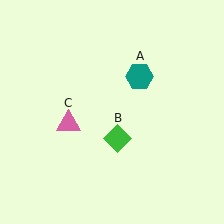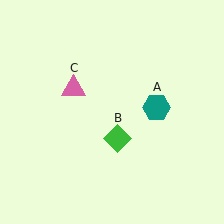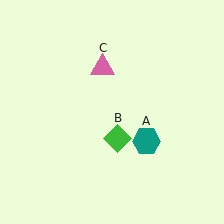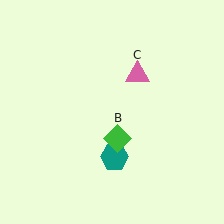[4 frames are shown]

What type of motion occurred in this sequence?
The teal hexagon (object A), pink triangle (object C) rotated clockwise around the center of the scene.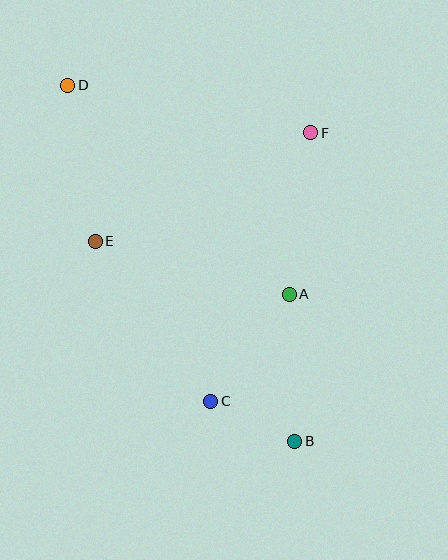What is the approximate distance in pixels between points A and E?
The distance between A and E is approximately 201 pixels.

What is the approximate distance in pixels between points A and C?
The distance between A and C is approximately 132 pixels.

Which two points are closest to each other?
Points B and C are closest to each other.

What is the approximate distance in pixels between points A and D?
The distance between A and D is approximately 305 pixels.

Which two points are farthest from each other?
Points B and D are farthest from each other.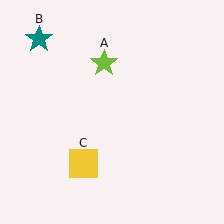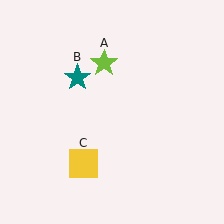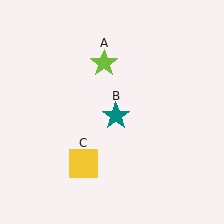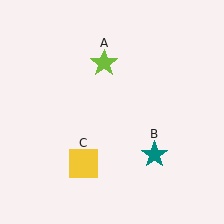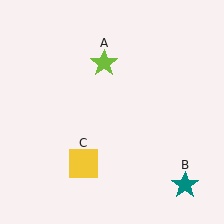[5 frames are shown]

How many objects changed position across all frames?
1 object changed position: teal star (object B).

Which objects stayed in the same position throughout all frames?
Lime star (object A) and yellow square (object C) remained stationary.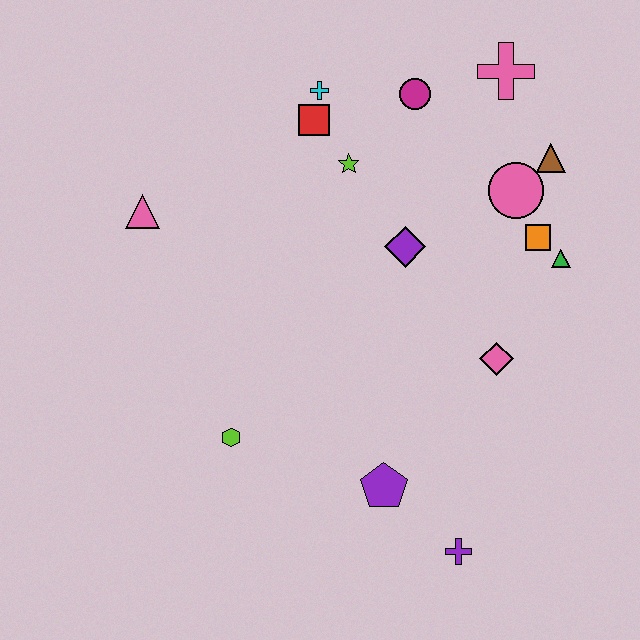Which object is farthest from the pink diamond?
The pink triangle is farthest from the pink diamond.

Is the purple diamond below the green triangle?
No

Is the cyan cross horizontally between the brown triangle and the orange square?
No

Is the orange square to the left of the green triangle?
Yes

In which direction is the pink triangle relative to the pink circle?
The pink triangle is to the left of the pink circle.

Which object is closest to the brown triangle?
The pink circle is closest to the brown triangle.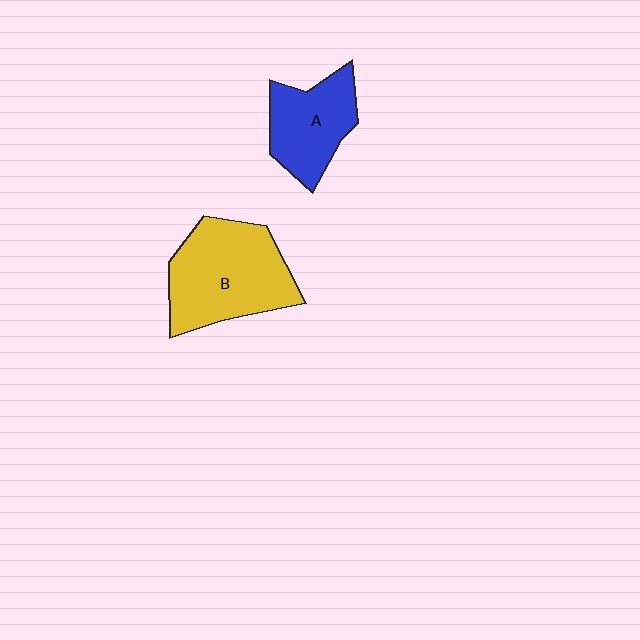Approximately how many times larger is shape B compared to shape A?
Approximately 1.5 times.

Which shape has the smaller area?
Shape A (blue).